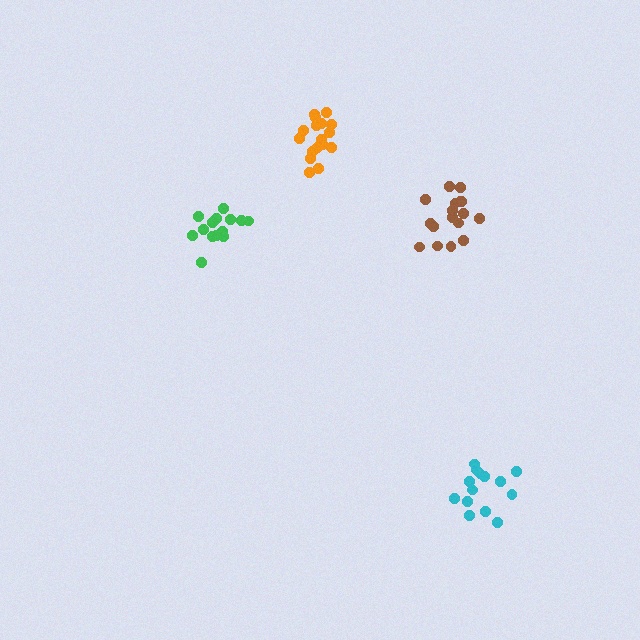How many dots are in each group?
Group 1: 17 dots, Group 2: 14 dots, Group 3: 18 dots, Group 4: 14 dots (63 total).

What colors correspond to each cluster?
The clusters are colored: brown, green, orange, cyan.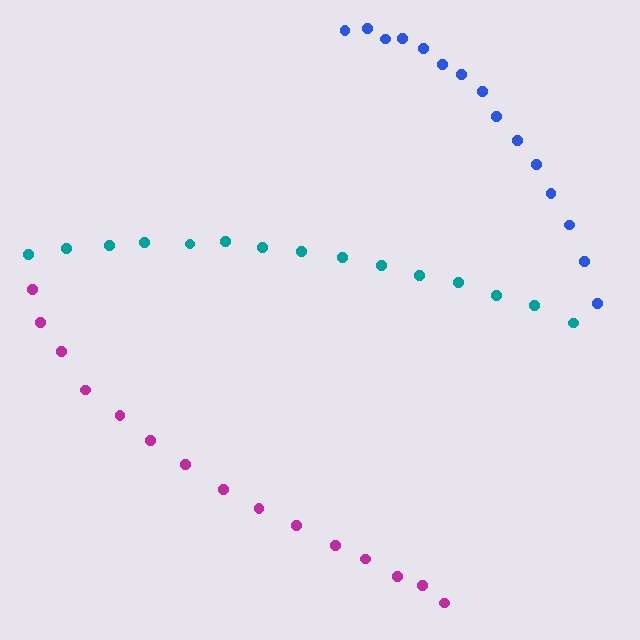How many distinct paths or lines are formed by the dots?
There are 3 distinct paths.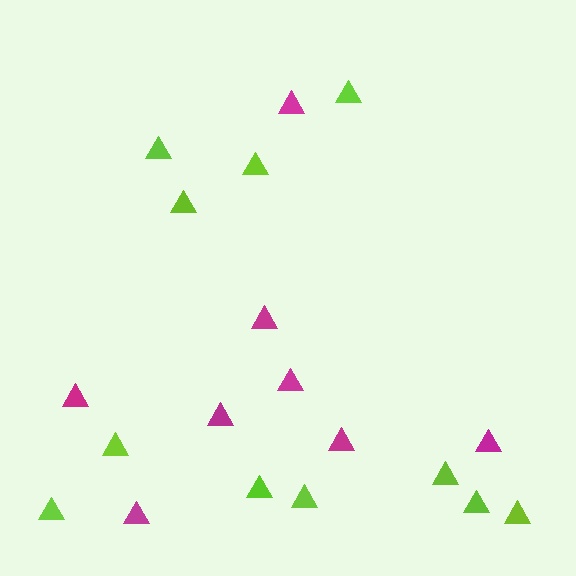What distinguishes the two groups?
There are 2 groups: one group of lime triangles (11) and one group of magenta triangles (8).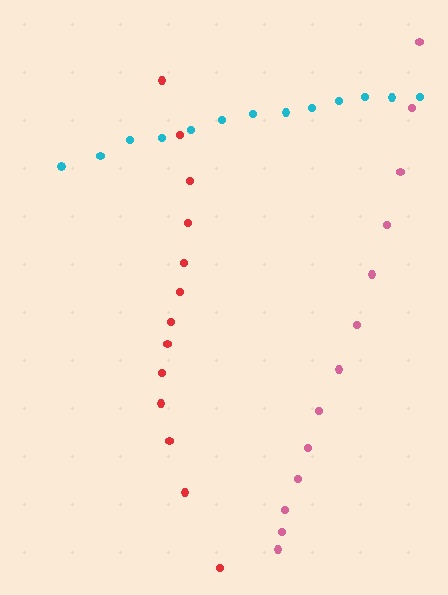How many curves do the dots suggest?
There are 3 distinct paths.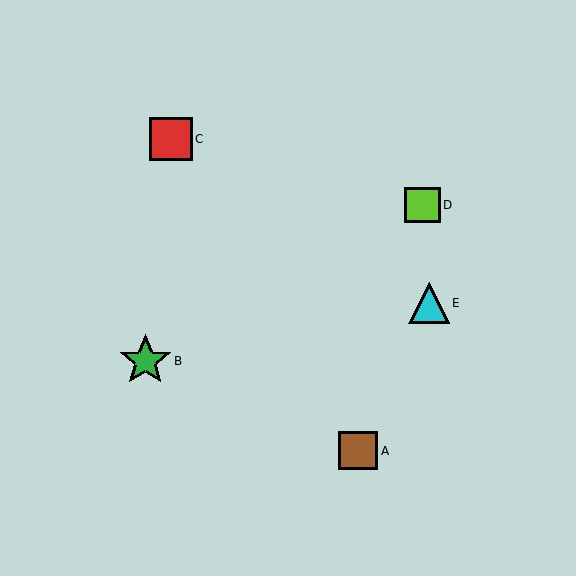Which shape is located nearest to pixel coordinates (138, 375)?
The green star (labeled B) at (145, 361) is nearest to that location.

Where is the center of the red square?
The center of the red square is at (171, 139).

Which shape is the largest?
The green star (labeled B) is the largest.